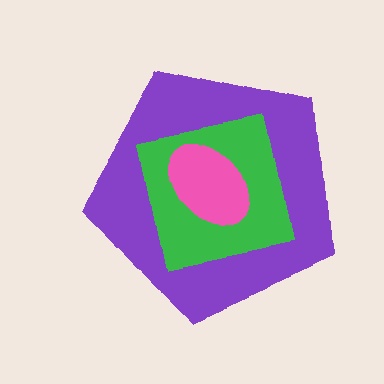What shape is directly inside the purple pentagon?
The green square.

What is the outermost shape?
The purple pentagon.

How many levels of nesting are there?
3.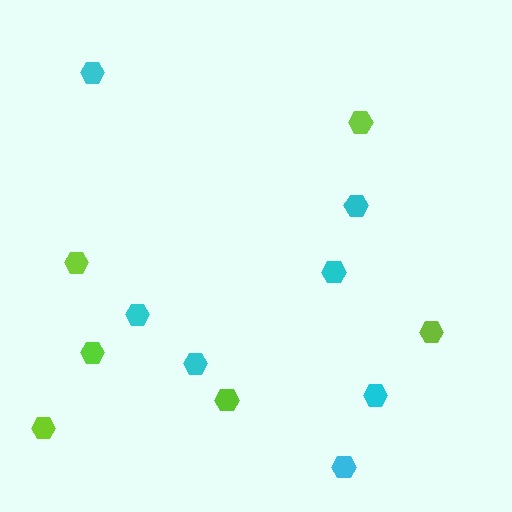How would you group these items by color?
There are 2 groups: one group of lime hexagons (6) and one group of cyan hexagons (7).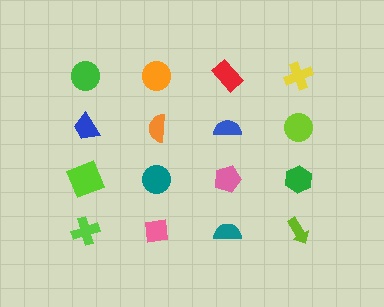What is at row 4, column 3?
A teal semicircle.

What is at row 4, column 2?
A pink square.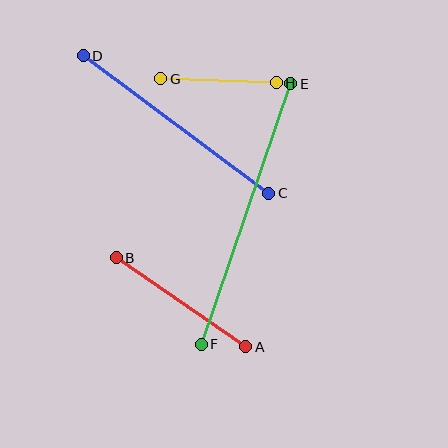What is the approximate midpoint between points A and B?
The midpoint is at approximately (181, 302) pixels.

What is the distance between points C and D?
The distance is approximately 231 pixels.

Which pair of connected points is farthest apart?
Points E and F are farthest apart.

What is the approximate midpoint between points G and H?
The midpoint is at approximately (218, 81) pixels.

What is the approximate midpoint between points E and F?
The midpoint is at approximately (246, 214) pixels.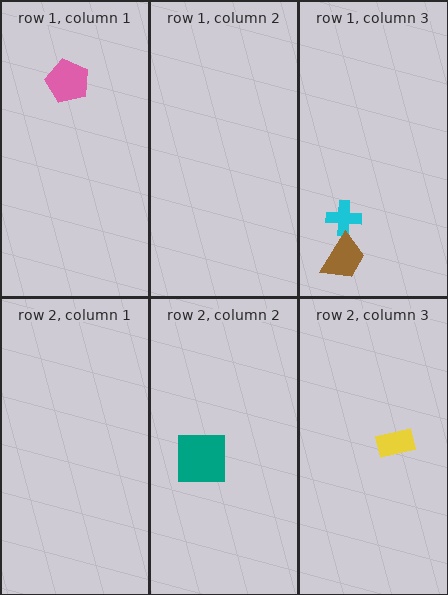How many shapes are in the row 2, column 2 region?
1.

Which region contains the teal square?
The row 2, column 2 region.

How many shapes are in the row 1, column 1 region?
1.